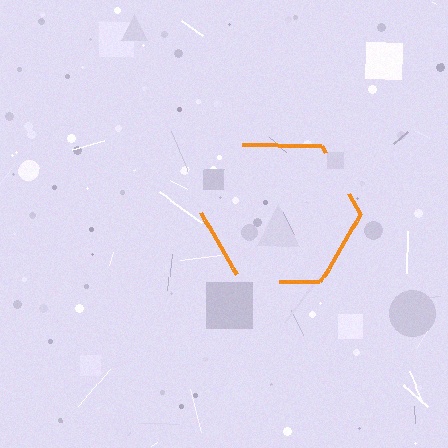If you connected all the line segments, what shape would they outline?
They would outline a hexagon.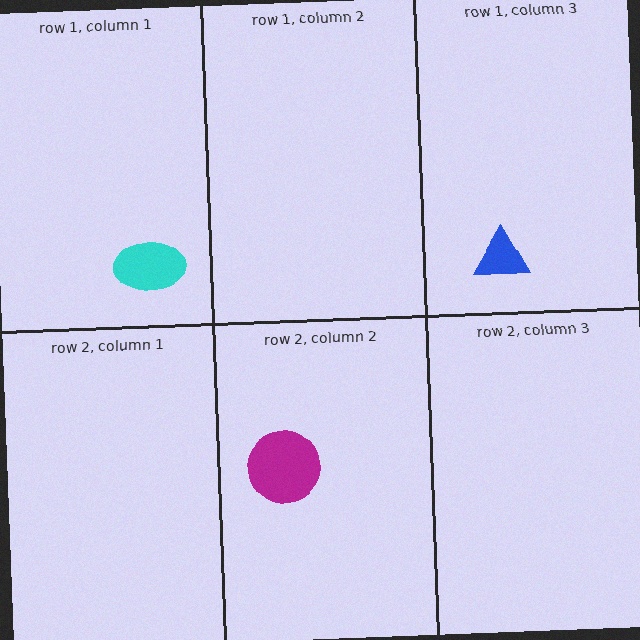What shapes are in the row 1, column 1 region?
The cyan ellipse.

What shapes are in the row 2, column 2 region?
The magenta circle.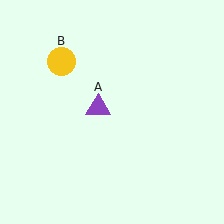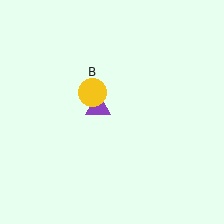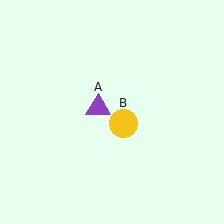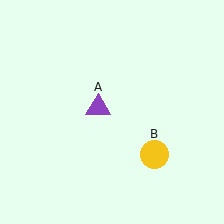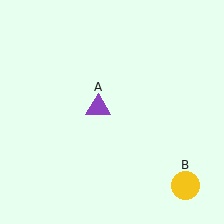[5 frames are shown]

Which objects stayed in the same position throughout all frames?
Purple triangle (object A) remained stationary.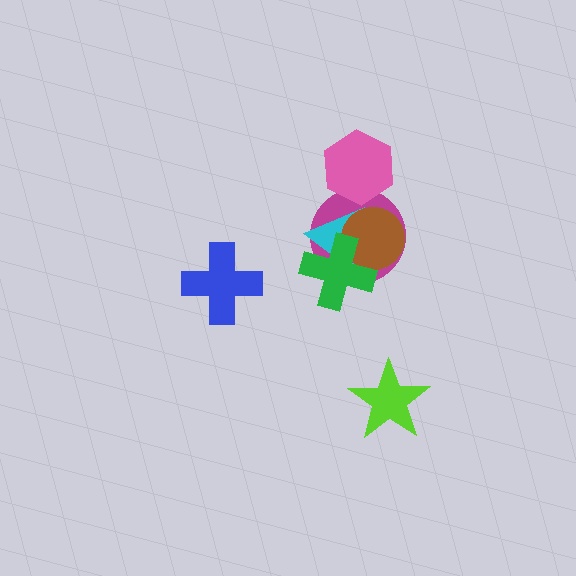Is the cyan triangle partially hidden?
Yes, it is partially covered by another shape.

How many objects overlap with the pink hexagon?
1 object overlaps with the pink hexagon.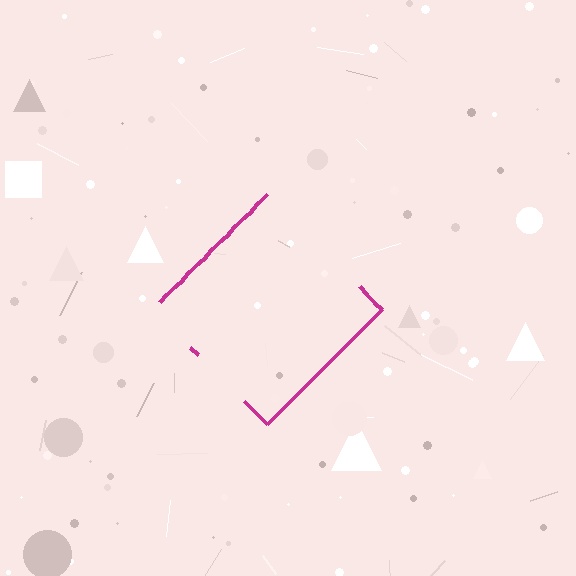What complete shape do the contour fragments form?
The contour fragments form a diamond.